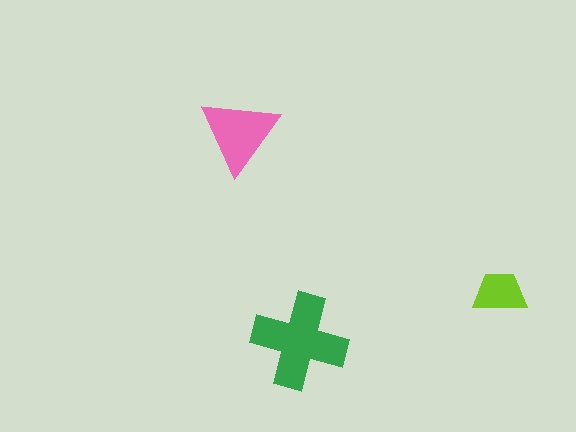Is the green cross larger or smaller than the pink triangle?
Larger.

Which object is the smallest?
The lime trapezoid.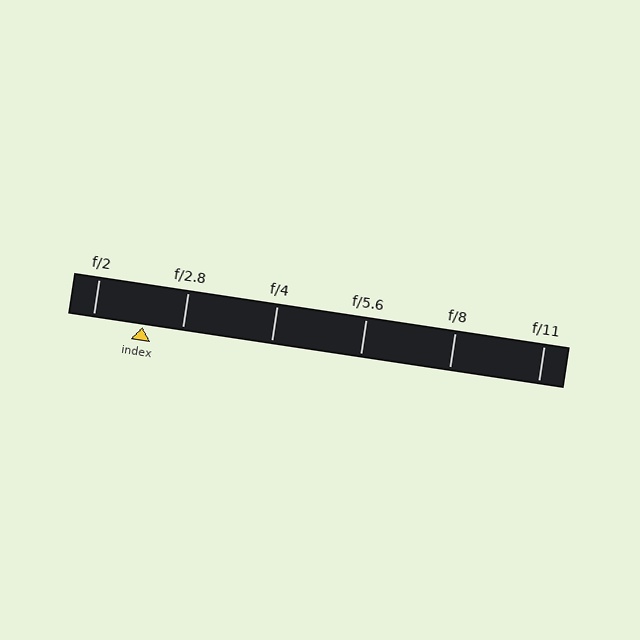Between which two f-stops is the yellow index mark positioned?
The index mark is between f/2 and f/2.8.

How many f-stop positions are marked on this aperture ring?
There are 6 f-stop positions marked.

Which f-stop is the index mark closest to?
The index mark is closest to f/2.8.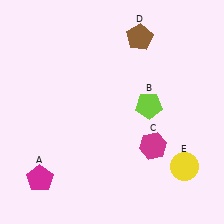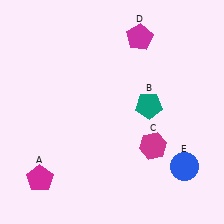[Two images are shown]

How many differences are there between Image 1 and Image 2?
There are 3 differences between the two images.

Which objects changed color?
B changed from lime to teal. D changed from brown to magenta. E changed from yellow to blue.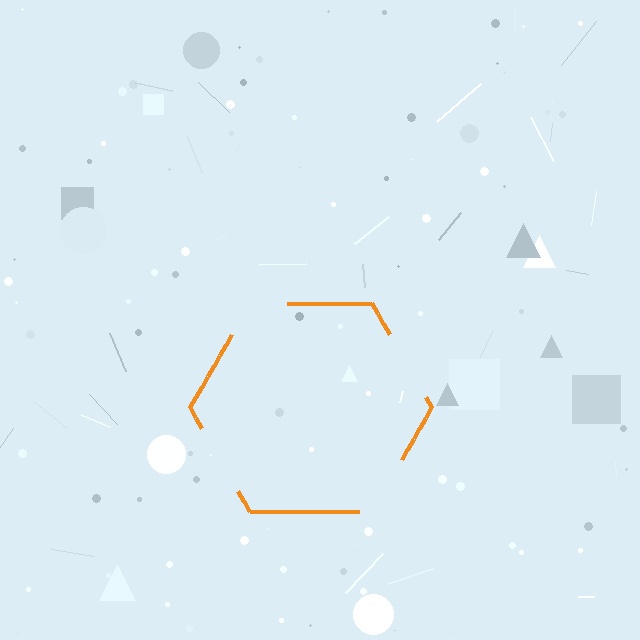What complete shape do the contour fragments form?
The contour fragments form a hexagon.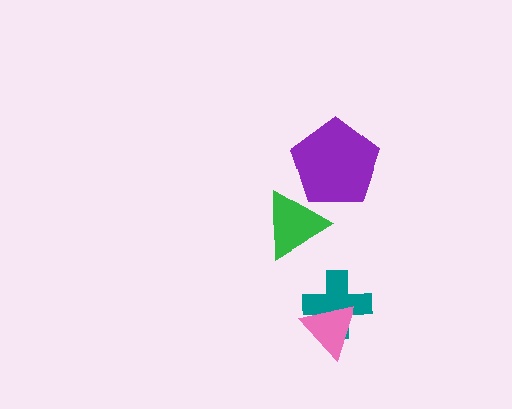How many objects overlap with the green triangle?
1 object overlaps with the green triangle.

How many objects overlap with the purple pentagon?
1 object overlaps with the purple pentagon.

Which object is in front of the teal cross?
The pink triangle is in front of the teal cross.